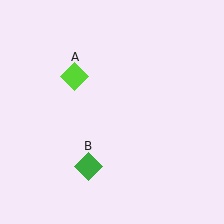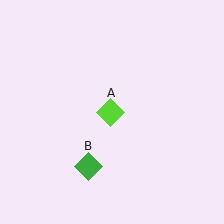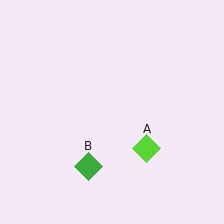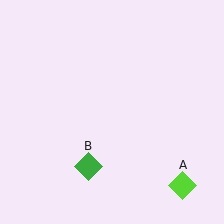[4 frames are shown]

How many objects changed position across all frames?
1 object changed position: lime diamond (object A).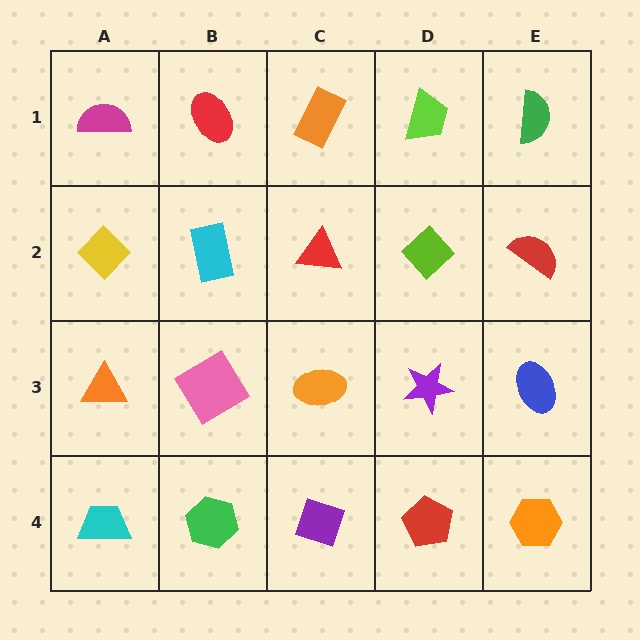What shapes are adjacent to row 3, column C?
A red triangle (row 2, column C), a purple diamond (row 4, column C), a pink diamond (row 3, column B), a purple star (row 3, column D).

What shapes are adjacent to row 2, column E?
A green semicircle (row 1, column E), a blue ellipse (row 3, column E), a lime diamond (row 2, column D).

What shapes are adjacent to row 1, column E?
A red semicircle (row 2, column E), a lime trapezoid (row 1, column D).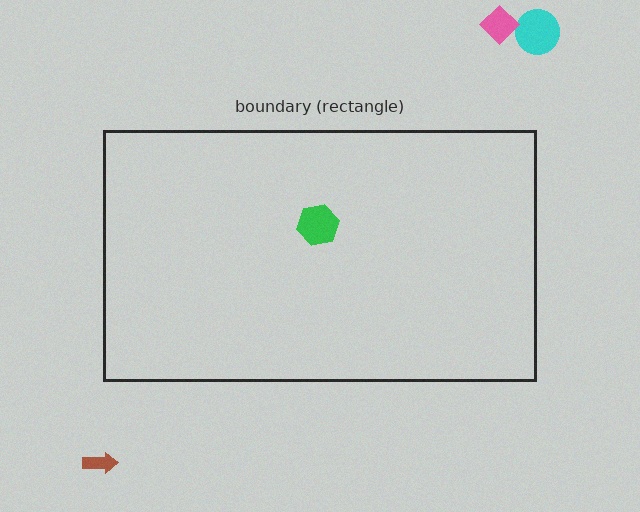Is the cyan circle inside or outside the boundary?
Outside.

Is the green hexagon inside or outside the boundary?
Inside.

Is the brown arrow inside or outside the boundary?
Outside.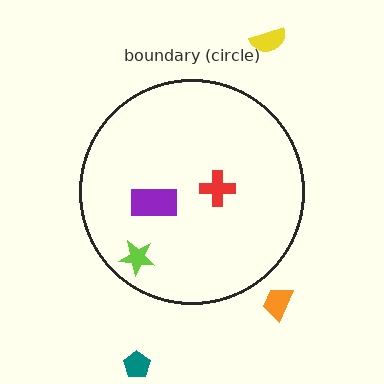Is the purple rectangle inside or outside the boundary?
Inside.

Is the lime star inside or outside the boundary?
Inside.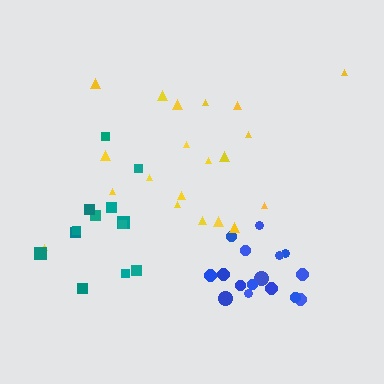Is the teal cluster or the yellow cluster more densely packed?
Teal.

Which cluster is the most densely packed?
Blue.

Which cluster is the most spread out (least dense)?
Yellow.